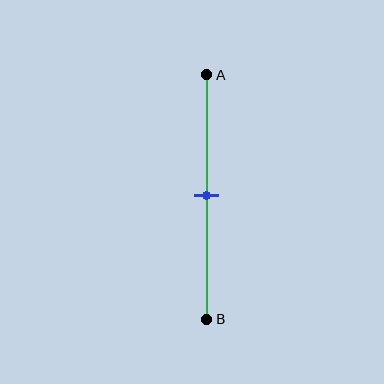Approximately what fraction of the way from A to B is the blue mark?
The blue mark is approximately 50% of the way from A to B.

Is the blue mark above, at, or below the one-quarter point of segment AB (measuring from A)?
The blue mark is below the one-quarter point of segment AB.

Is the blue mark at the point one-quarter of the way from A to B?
No, the mark is at about 50% from A, not at the 25% one-quarter point.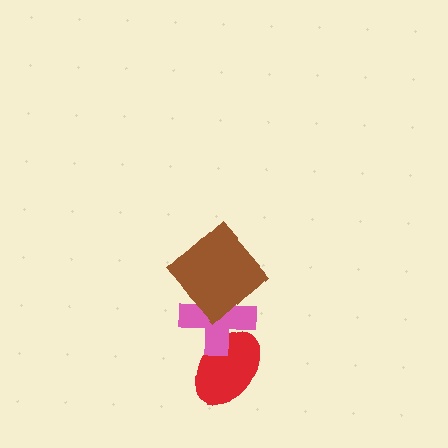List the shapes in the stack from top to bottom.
From top to bottom: the brown diamond, the pink cross, the red ellipse.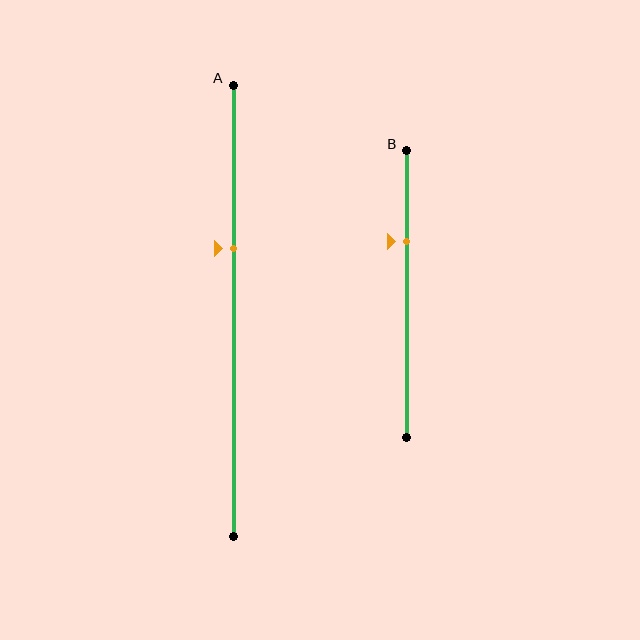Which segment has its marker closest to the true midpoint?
Segment A has its marker closest to the true midpoint.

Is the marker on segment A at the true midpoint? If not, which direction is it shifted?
No, the marker on segment A is shifted upward by about 14% of the segment length.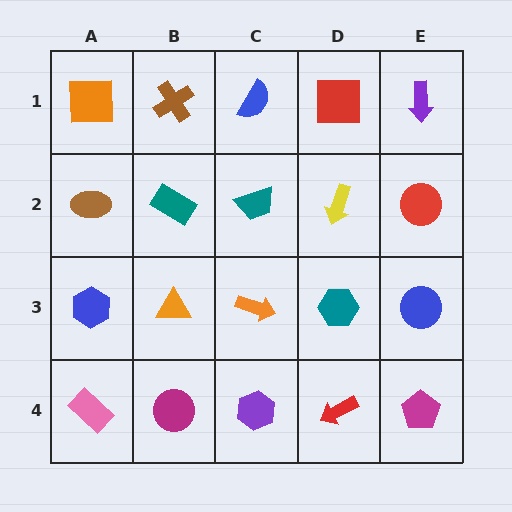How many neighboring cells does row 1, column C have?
3.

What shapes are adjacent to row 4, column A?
A blue hexagon (row 3, column A), a magenta circle (row 4, column B).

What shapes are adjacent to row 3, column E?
A red circle (row 2, column E), a magenta pentagon (row 4, column E), a teal hexagon (row 3, column D).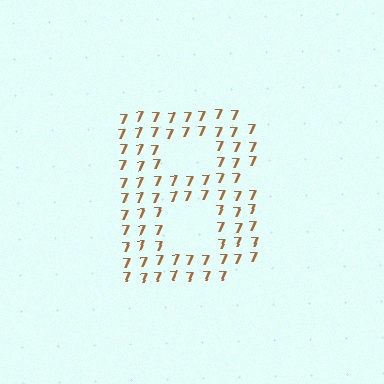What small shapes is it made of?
It is made of small digit 7's.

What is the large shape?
The large shape is the letter B.